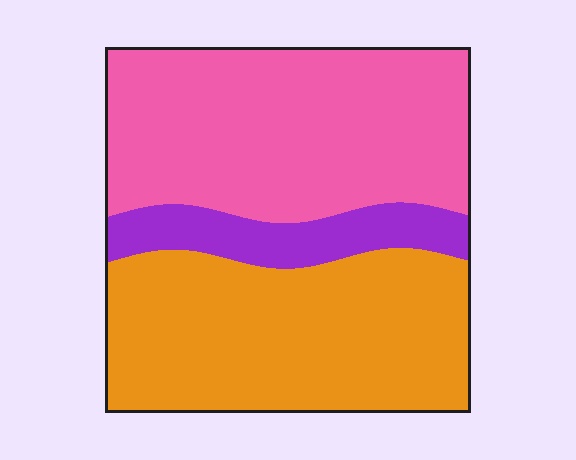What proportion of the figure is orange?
Orange covers roughly 45% of the figure.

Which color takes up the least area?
Purple, at roughly 10%.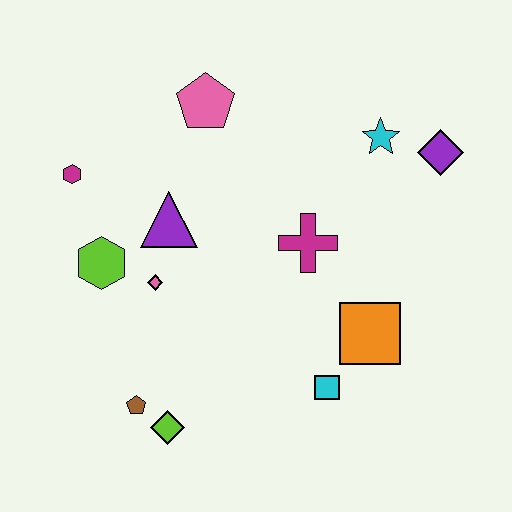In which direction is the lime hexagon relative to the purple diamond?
The lime hexagon is to the left of the purple diamond.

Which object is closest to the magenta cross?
The orange square is closest to the magenta cross.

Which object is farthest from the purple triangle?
The purple diamond is farthest from the purple triangle.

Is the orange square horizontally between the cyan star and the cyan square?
Yes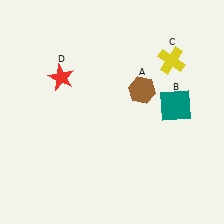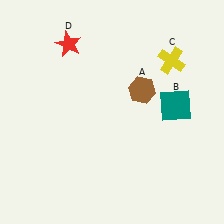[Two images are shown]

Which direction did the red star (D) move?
The red star (D) moved up.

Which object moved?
The red star (D) moved up.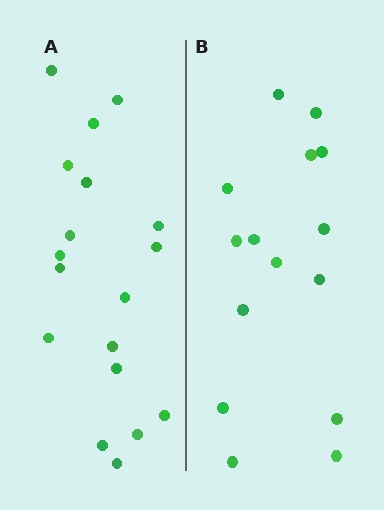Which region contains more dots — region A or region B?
Region A (the left region) has more dots.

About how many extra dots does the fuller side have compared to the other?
Region A has just a few more — roughly 2 or 3 more dots than region B.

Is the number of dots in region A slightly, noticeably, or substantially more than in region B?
Region A has only slightly more — the two regions are fairly close. The ratio is roughly 1.2 to 1.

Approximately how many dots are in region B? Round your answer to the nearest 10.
About 20 dots. (The exact count is 15, which rounds to 20.)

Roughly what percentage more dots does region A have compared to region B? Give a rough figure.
About 20% more.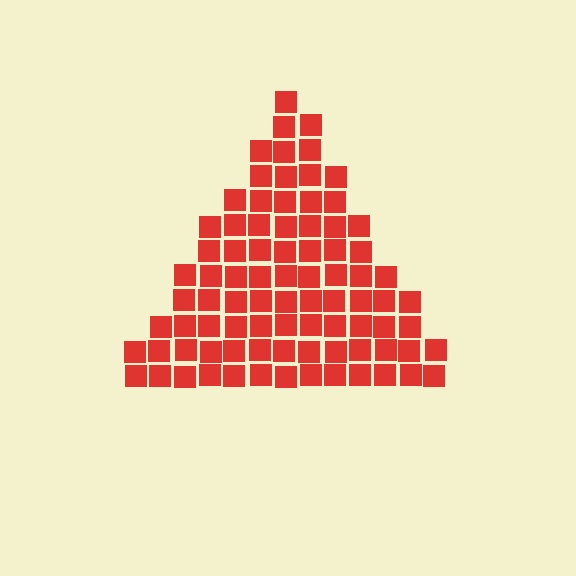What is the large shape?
The large shape is a triangle.